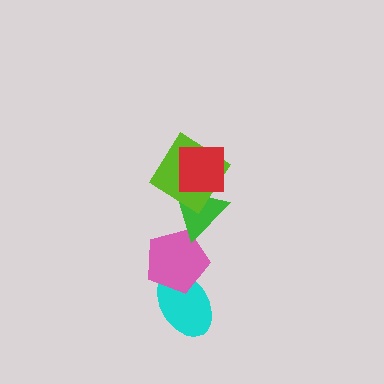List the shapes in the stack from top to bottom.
From top to bottom: the red square, the lime diamond, the green triangle, the pink pentagon, the cyan ellipse.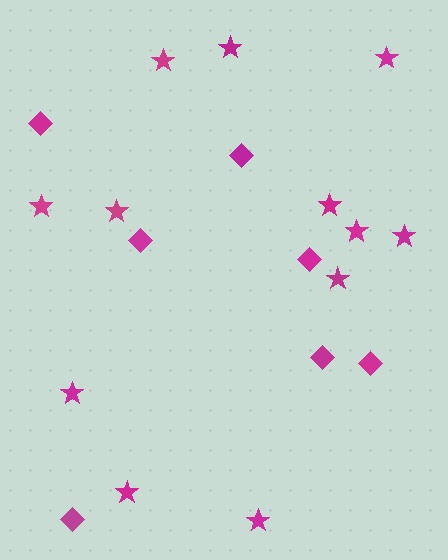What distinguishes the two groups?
There are 2 groups: one group of diamonds (7) and one group of stars (12).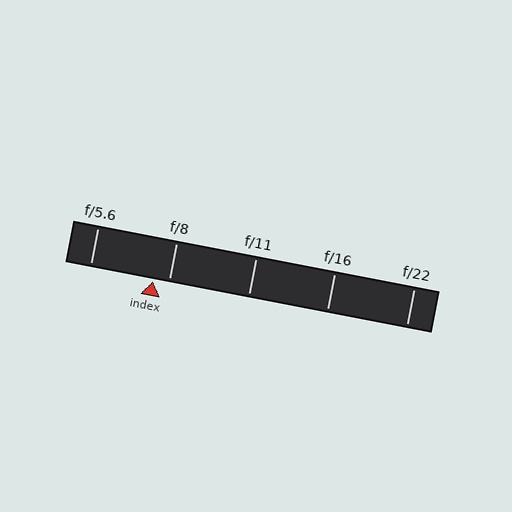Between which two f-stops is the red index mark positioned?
The index mark is between f/5.6 and f/8.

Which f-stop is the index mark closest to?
The index mark is closest to f/8.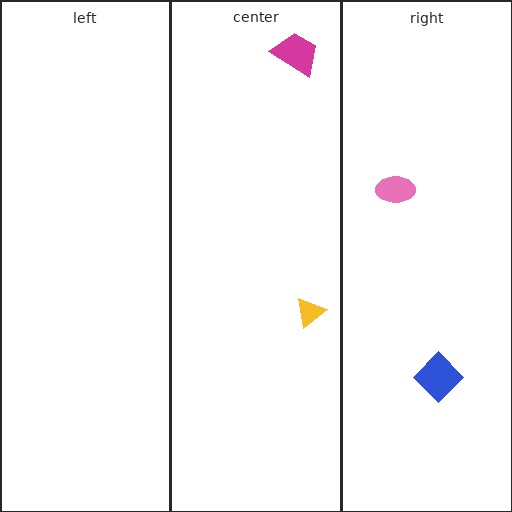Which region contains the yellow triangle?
The center region.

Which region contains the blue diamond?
The right region.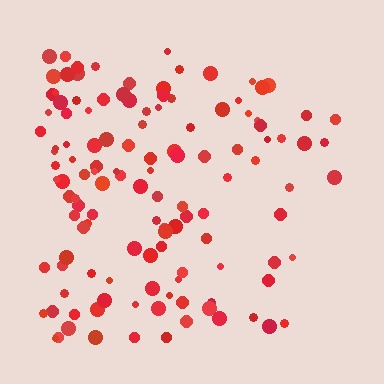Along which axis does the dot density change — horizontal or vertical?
Horizontal.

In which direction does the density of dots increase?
From right to left, with the left side densest.